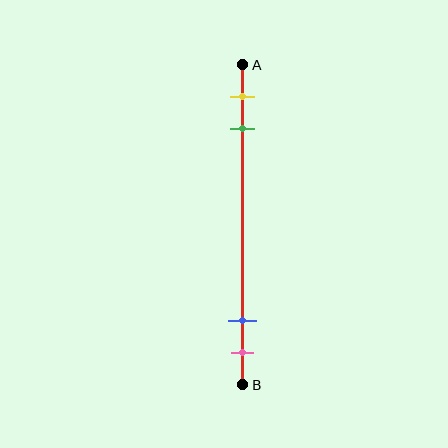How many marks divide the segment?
There are 4 marks dividing the segment.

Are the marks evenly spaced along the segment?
No, the marks are not evenly spaced.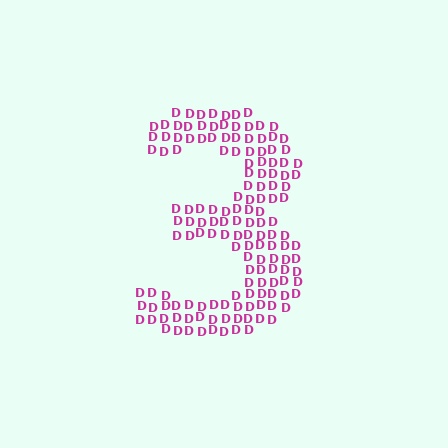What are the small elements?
The small elements are letter D's.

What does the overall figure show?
The overall figure shows the digit 3.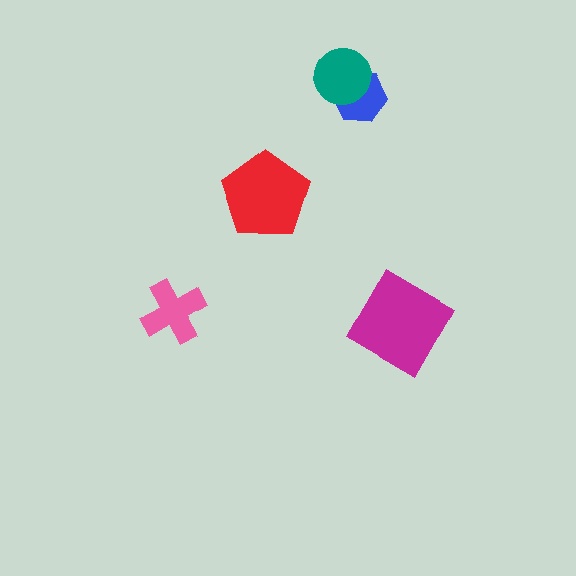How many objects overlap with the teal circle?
1 object overlaps with the teal circle.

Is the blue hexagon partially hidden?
Yes, it is partially covered by another shape.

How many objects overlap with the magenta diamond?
0 objects overlap with the magenta diamond.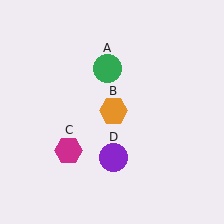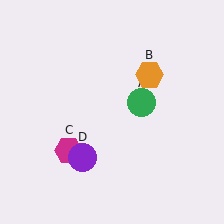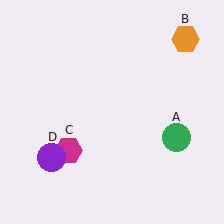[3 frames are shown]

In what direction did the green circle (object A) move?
The green circle (object A) moved down and to the right.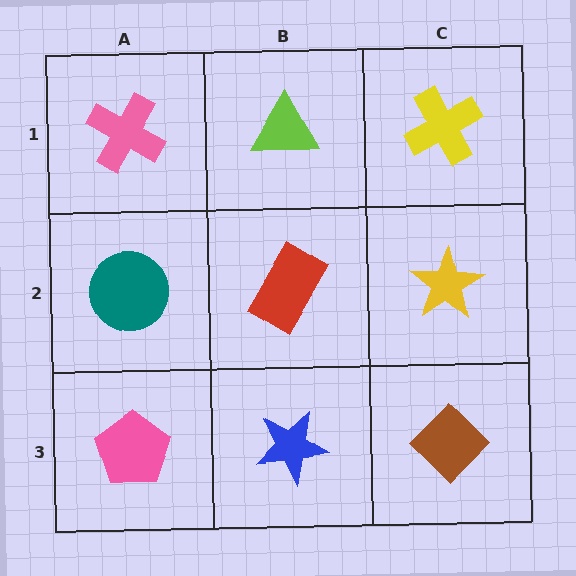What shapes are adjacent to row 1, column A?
A teal circle (row 2, column A), a lime triangle (row 1, column B).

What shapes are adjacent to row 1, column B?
A red rectangle (row 2, column B), a pink cross (row 1, column A), a yellow cross (row 1, column C).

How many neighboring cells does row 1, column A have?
2.